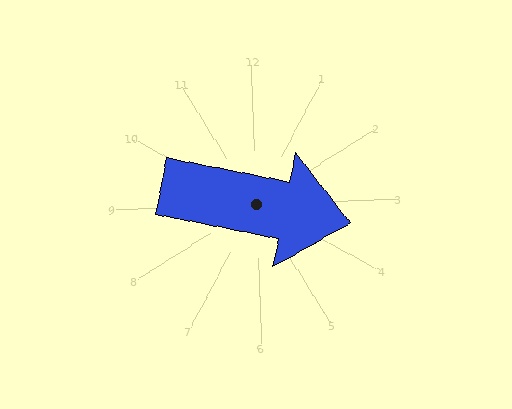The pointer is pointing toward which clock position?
Roughly 3 o'clock.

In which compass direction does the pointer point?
East.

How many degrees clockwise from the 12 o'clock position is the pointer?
Approximately 103 degrees.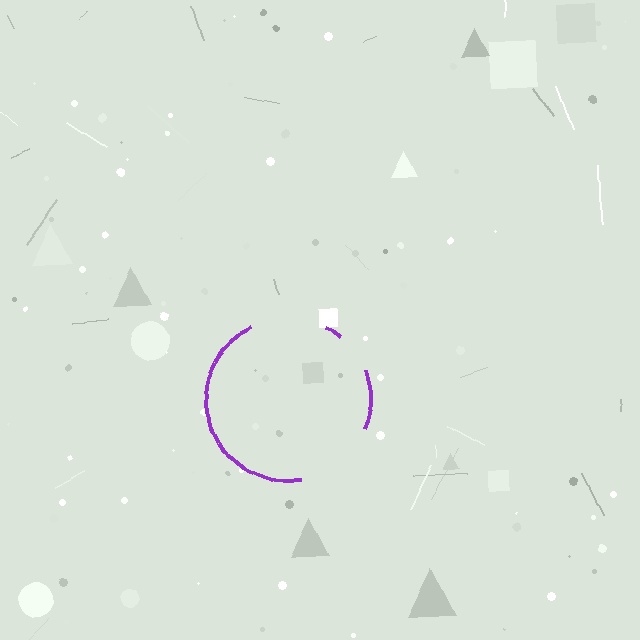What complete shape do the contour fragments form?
The contour fragments form a circle.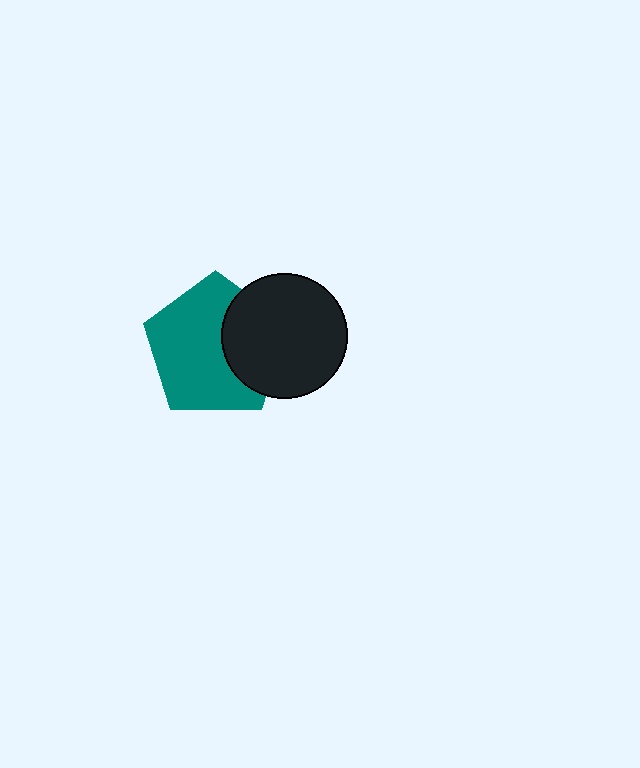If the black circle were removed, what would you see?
You would see the complete teal pentagon.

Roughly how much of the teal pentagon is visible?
Most of it is visible (roughly 67%).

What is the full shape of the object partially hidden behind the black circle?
The partially hidden object is a teal pentagon.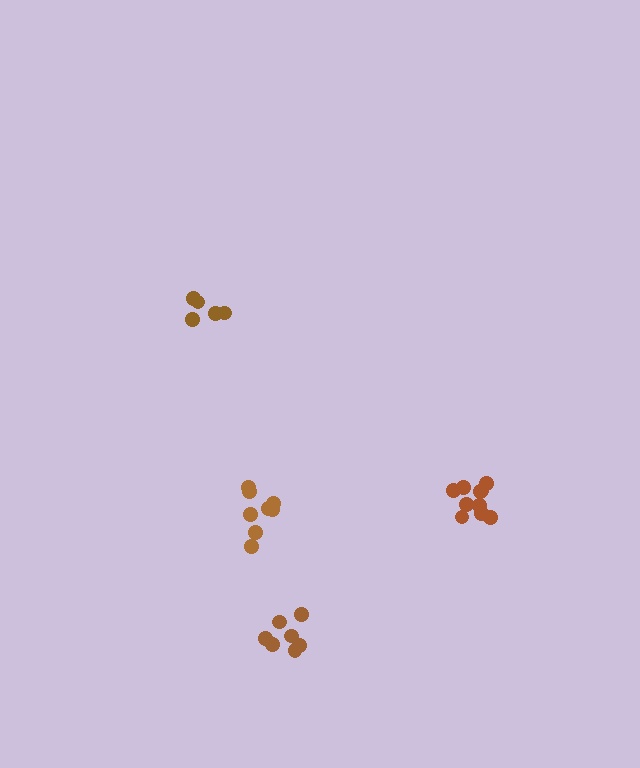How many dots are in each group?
Group 1: 10 dots, Group 2: 7 dots, Group 3: 8 dots, Group 4: 5 dots (30 total).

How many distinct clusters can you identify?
There are 4 distinct clusters.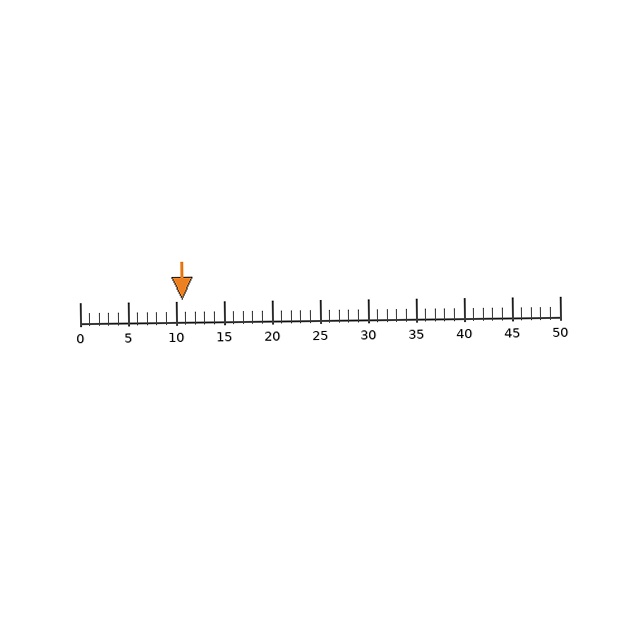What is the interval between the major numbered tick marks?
The major tick marks are spaced 5 units apart.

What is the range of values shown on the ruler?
The ruler shows values from 0 to 50.